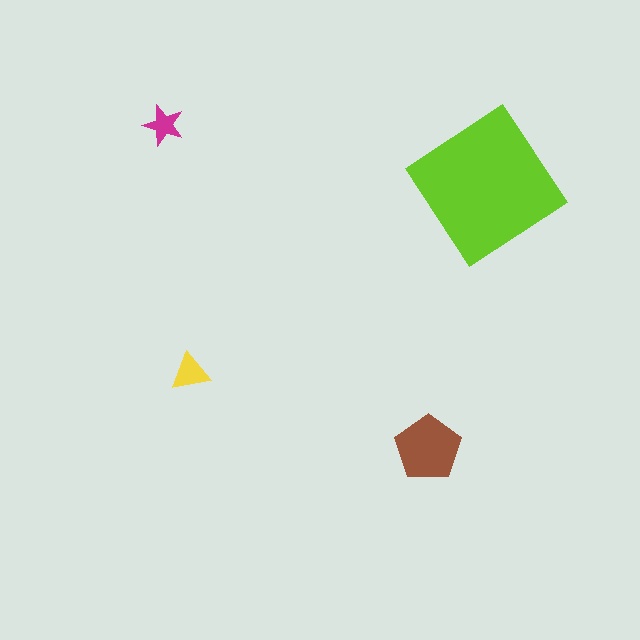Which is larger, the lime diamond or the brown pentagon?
The lime diamond.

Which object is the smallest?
The magenta star.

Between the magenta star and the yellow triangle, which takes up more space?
The yellow triangle.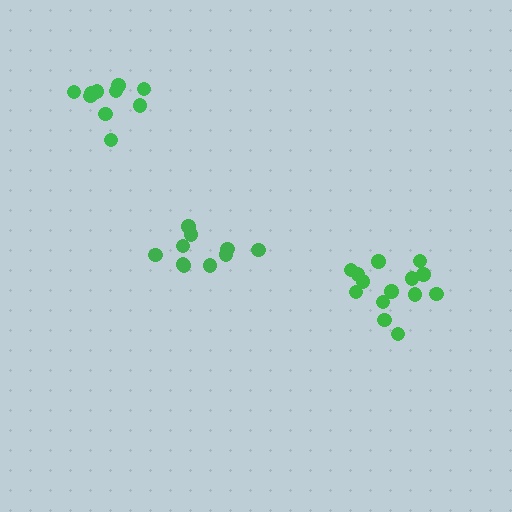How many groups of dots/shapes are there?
There are 3 groups.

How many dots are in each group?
Group 1: 14 dots, Group 2: 10 dots, Group 3: 10 dots (34 total).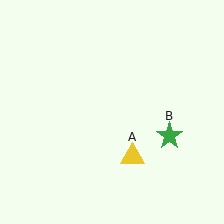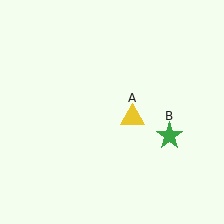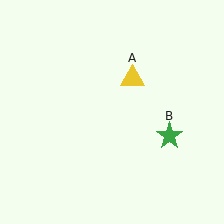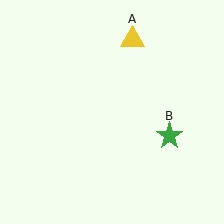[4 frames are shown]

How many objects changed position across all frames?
1 object changed position: yellow triangle (object A).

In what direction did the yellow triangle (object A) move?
The yellow triangle (object A) moved up.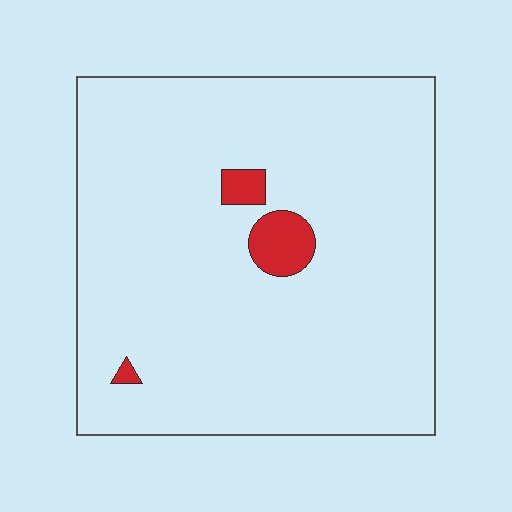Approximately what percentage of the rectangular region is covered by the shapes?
Approximately 5%.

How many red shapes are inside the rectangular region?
3.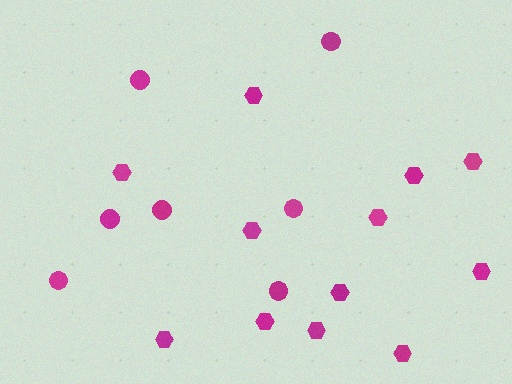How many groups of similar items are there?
There are 2 groups: one group of hexagons (12) and one group of circles (7).